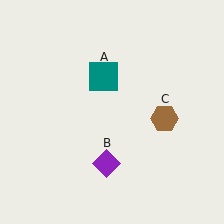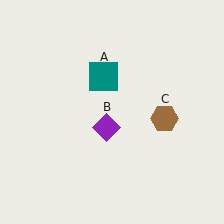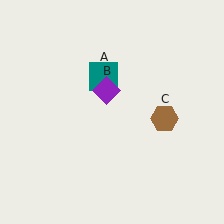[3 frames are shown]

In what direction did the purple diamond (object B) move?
The purple diamond (object B) moved up.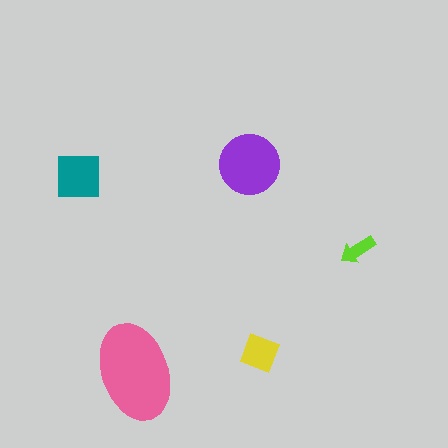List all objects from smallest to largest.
The lime arrow, the yellow diamond, the teal square, the purple circle, the pink ellipse.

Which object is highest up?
The purple circle is topmost.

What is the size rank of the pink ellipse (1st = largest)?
1st.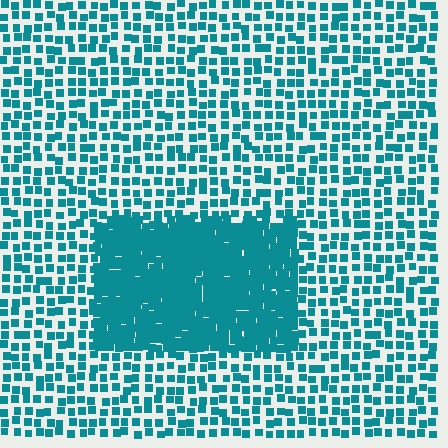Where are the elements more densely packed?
The elements are more densely packed inside the rectangle boundary.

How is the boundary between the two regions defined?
The boundary is defined by a change in element density (approximately 2.6x ratio). All elements are the same color, size, and shape.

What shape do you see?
I see a rectangle.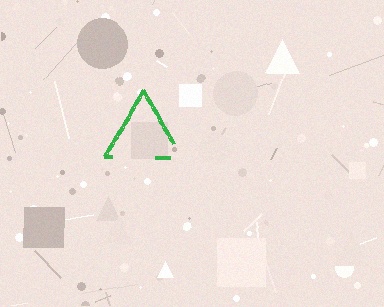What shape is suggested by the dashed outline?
The dashed outline suggests a triangle.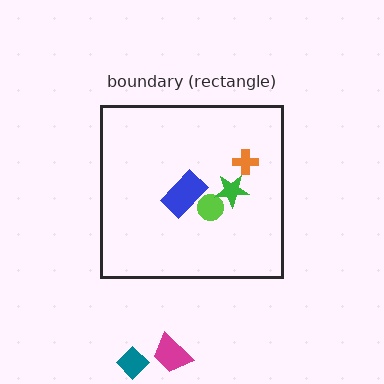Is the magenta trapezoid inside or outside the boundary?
Outside.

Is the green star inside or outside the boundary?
Inside.